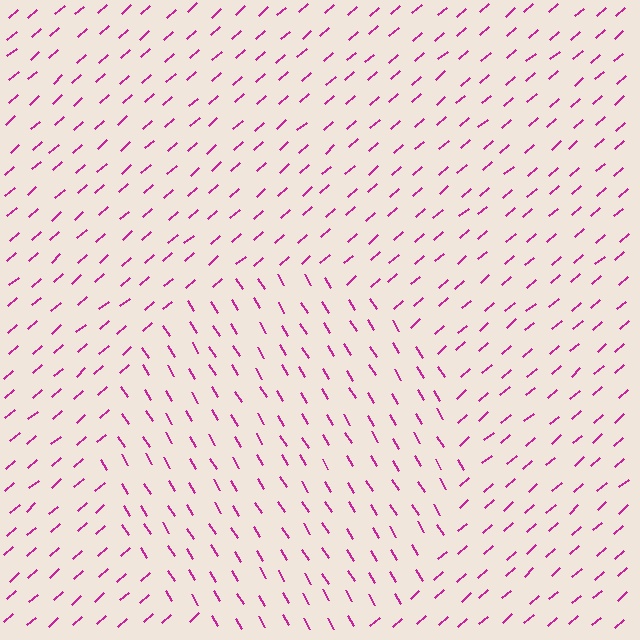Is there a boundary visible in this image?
Yes, there is a texture boundary formed by a change in line orientation.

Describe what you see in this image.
The image is filled with small magenta line segments. A circle region in the image has lines oriented differently from the surrounding lines, creating a visible texture boundary.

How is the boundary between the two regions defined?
The boundary is defined purely by a change in line orientation (approximately 80 degrees difference). All lines are the same color and thickness.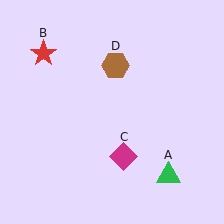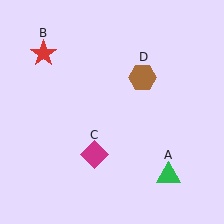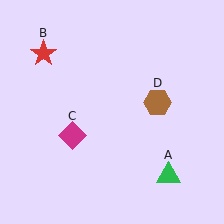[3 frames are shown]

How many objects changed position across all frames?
2 objects changed position: magenta diamond (object C), brown hexagon (object D).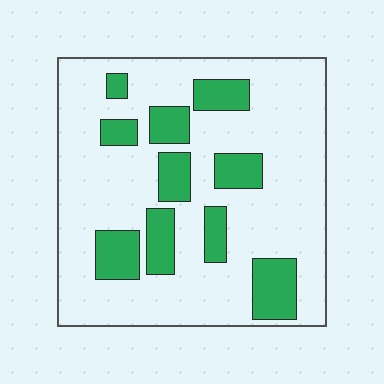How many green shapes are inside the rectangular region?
10.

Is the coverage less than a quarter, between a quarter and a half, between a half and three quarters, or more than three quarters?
Less than a quarter.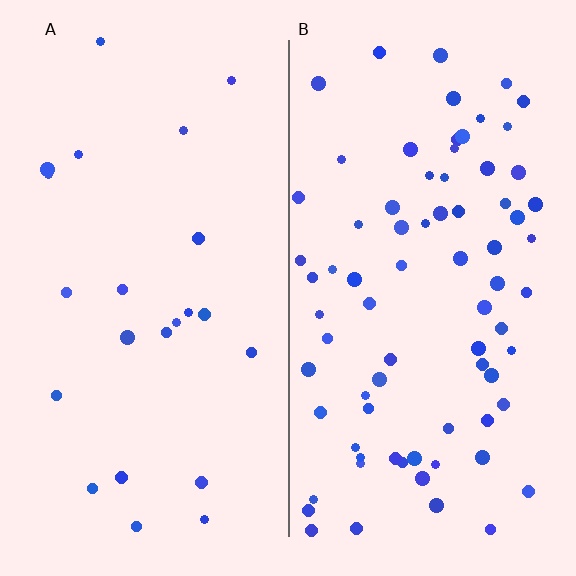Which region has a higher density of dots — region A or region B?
B (the right).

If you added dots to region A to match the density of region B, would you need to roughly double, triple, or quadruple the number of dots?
Approximately triple.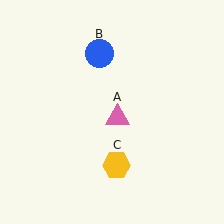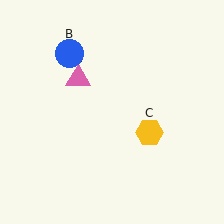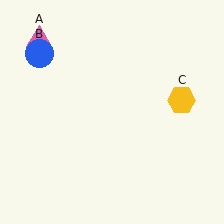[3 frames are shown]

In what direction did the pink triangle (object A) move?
The pink triangle (object A) moved up and to the left.